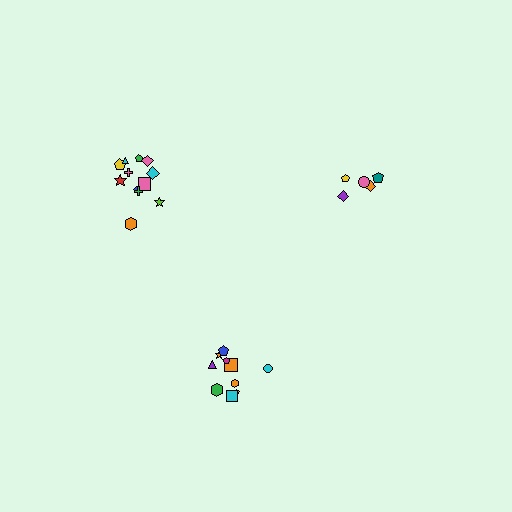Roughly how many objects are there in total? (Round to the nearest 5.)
Roughly 25 objects in total.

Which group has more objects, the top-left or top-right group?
The top-left group.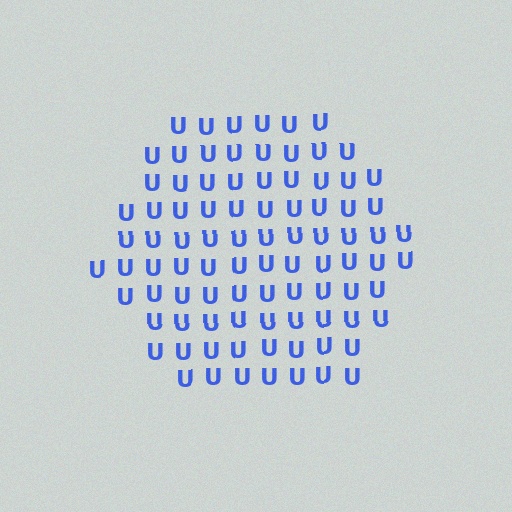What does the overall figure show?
The overall figure shows a hexagon.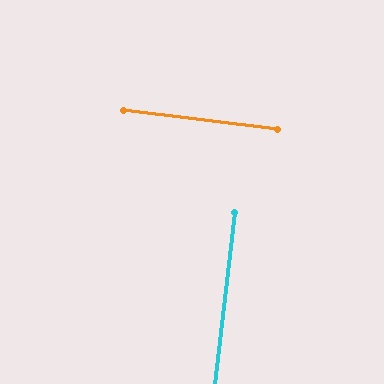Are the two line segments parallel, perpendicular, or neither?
Perpendicular — they meet at approximately 89°.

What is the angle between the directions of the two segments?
Approximately 89 degrees.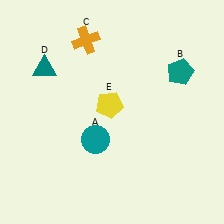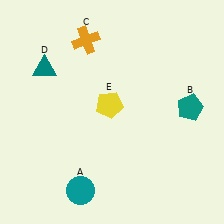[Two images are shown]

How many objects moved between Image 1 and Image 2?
2 objects moved between the two images.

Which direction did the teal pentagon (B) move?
The teal pentagon (B) moved down.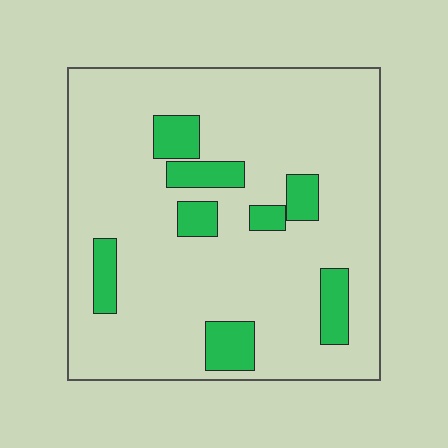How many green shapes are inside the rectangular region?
8.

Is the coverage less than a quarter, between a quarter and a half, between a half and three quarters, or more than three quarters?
Less than a quarter.